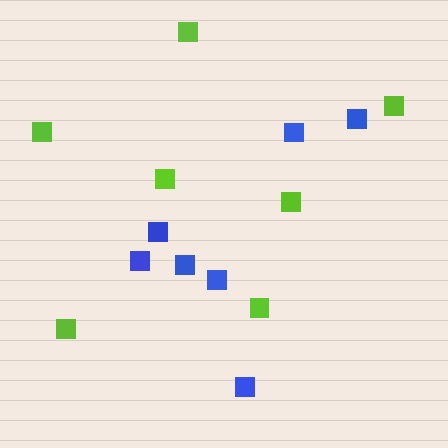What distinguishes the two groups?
There are 2 groups: one group of blue squares (7) and one group of lime squares (7).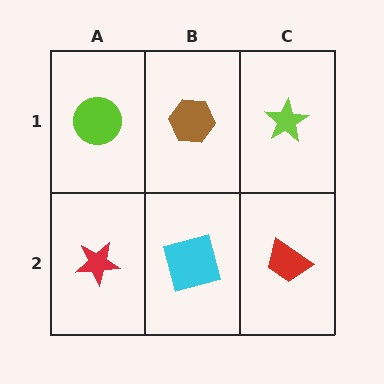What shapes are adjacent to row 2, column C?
A lime star (row 1, column C), a cyan square (row 2, column B).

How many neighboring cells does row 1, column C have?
2.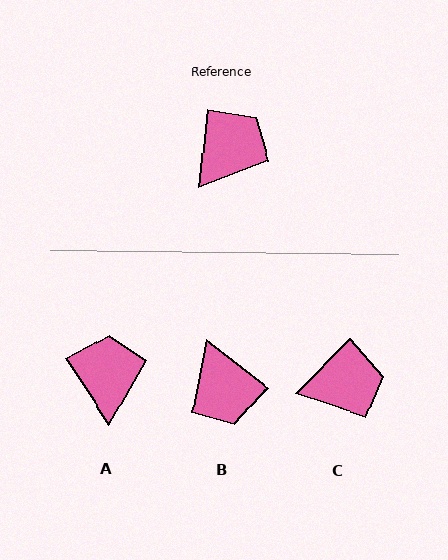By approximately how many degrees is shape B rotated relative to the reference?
Approximately 122 degrees clockwise.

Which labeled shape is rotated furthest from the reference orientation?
B, about 122 degrees away.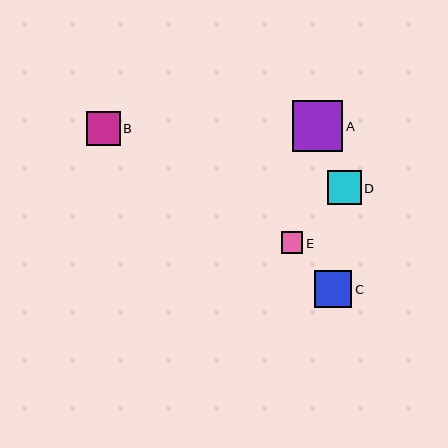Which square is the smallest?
Square E is the smallest with a size of approximately 22 pixels.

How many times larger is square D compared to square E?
Square D is approximately 1.5 times the size of square E.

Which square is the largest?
Square A is the largest with a size of approximately 50 pixels.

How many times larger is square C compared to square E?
Square C is approximately 1.7 times the size of square E.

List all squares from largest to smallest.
From largest to smallest: A, C, B, D, E.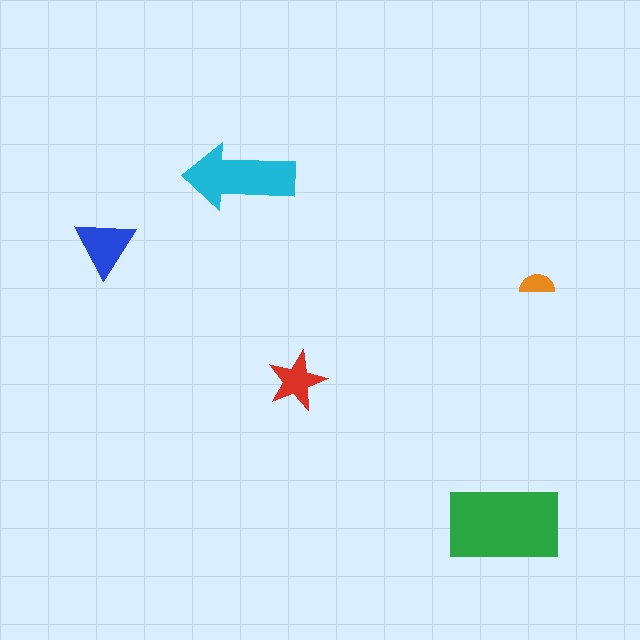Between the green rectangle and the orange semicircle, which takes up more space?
The green rectangle.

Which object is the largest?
The green rectangle.